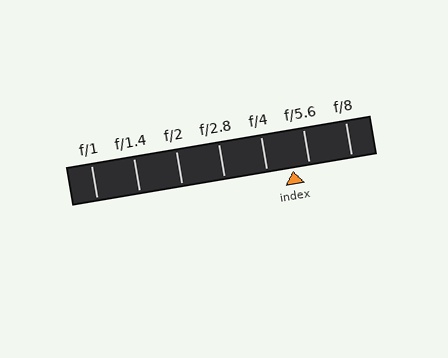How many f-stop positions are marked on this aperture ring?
There are 7 f-stop positions marked.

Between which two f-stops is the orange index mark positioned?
The index mark is between f/4 and f/5.6.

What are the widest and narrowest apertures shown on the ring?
The widest aperture shown is f/1 and the narrowest is f/8.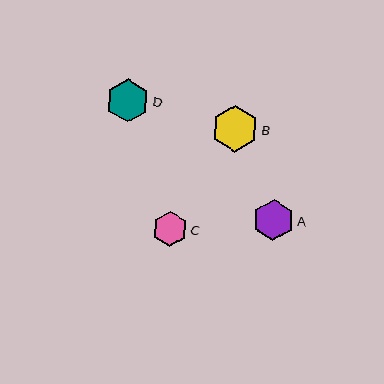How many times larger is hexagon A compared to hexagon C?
Hexagon A is approximately 1.2 times the size of hexagon C.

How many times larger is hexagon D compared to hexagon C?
Hexagon D is approximately 1.2 times the size of hexagon C.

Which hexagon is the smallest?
Hexagon C is the smallest with a size of approximately 35 pixels.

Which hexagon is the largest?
Hexagon B is the largest with a size of approximately 47 pixels.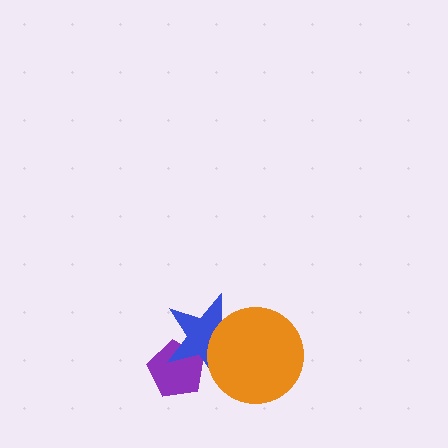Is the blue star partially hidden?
Yes, it is partially covered by another shape.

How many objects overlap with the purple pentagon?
1 object overlaps with the purple pentagon.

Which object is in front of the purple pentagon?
The blue star is in front of the purple pentagon.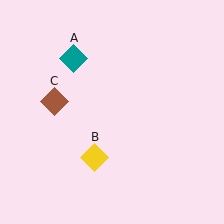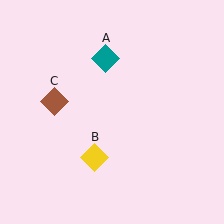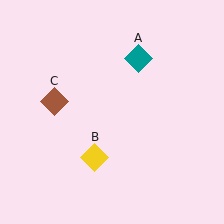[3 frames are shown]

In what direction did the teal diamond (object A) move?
The teal diamond (object A) moved right.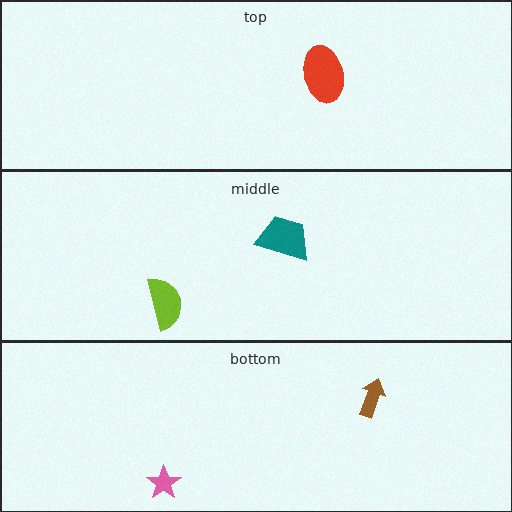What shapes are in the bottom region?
The brown arrow, the pink star.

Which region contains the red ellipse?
The top region.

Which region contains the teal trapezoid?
The middle region.